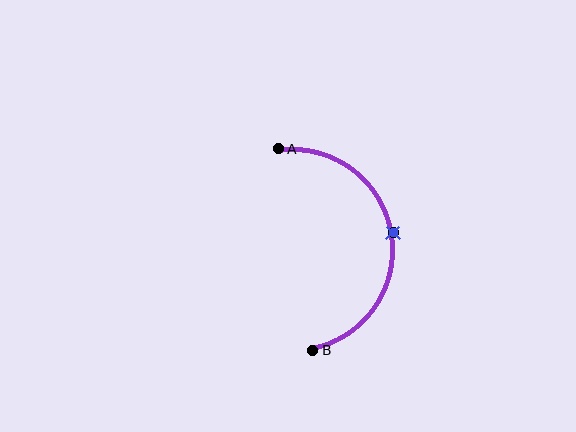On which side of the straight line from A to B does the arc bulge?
The arc bulges to the right of the straight line connecting A and B.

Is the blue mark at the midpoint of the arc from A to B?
Yes. The blue mark lies on the arc at equal arc-length from both A and B — it is the arc midpoint.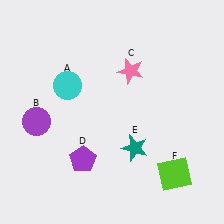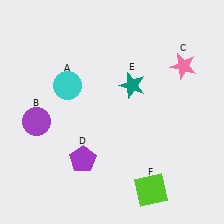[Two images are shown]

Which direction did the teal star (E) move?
The teal star (E) moved up.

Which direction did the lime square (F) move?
The lime square (F) moved left.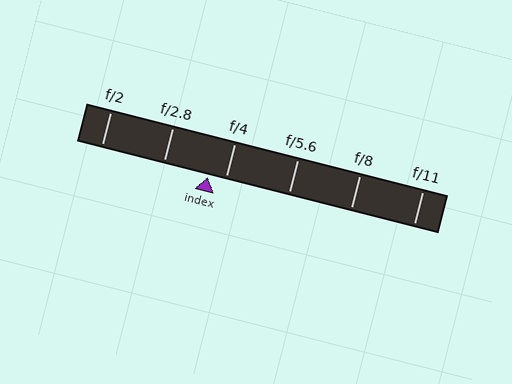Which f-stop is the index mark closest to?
The index mark is closest to f/4.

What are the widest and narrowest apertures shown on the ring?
The widest aperture shown is f/2 and the narrowest is f/11.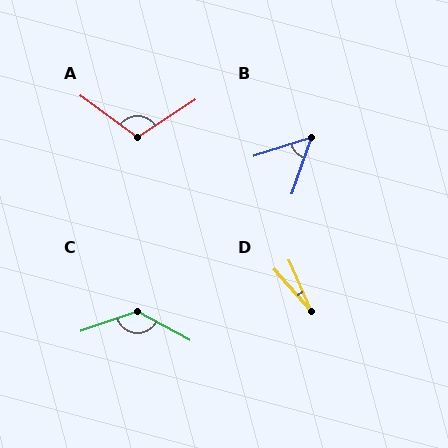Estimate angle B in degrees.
Approximately 53 degrees.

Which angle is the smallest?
D, at approximately 17 degrees.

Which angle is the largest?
C, at approximately 133 degrees.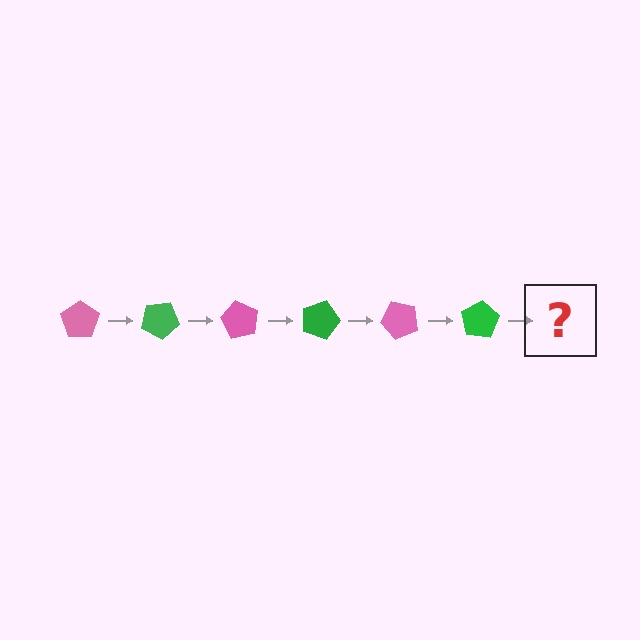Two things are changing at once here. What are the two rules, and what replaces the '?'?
The two rules are that it rotates 30 degrees each step and the color cycles through pink and green. The '?' should be a pink pentagon, rotated 180 degrees from the start.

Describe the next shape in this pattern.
It should be a pink pentagon, rotated 180 degrees from the start.